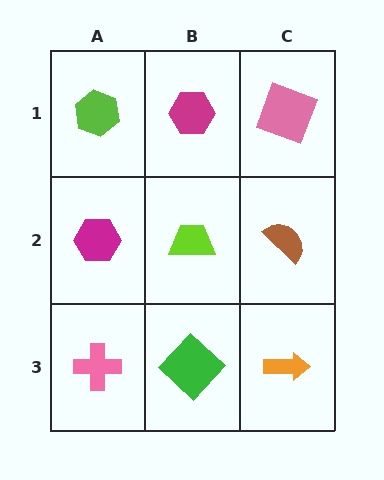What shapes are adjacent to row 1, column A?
A magenta hexagon (row 2, column A), a magenta hexagon (row 1, column B).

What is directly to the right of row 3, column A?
A green diamond.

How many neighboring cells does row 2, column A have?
3.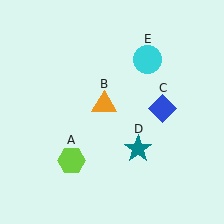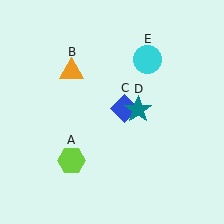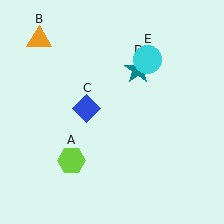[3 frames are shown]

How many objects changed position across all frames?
3 objects changed position: orange triangle (object B), blue diamond (object C), teal star (object D).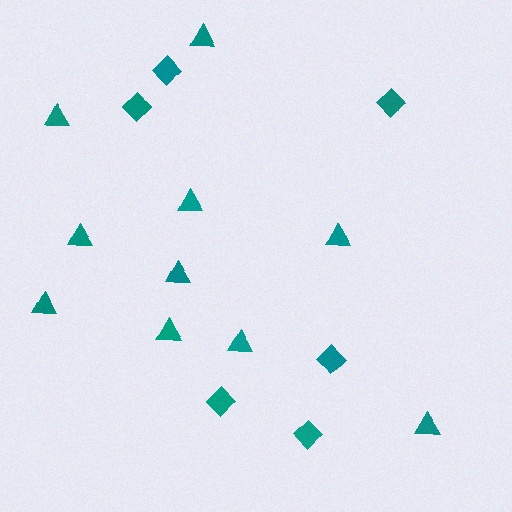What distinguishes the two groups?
There are 2 groups: one group of diamonds (6) and one group of triangles (10).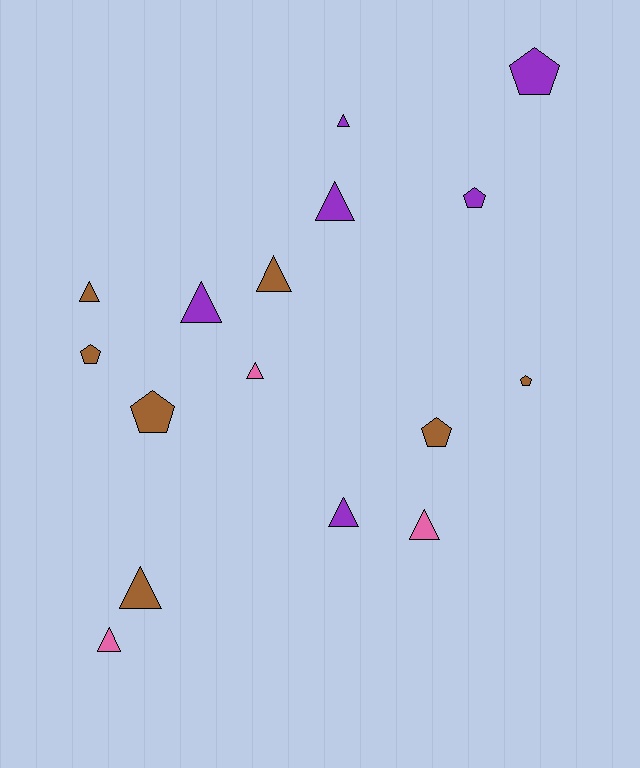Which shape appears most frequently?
Triangle, with 10 objects.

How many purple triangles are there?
There are 4 purple triangles.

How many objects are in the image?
There are 16 objects.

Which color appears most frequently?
Brown, with 7 objects.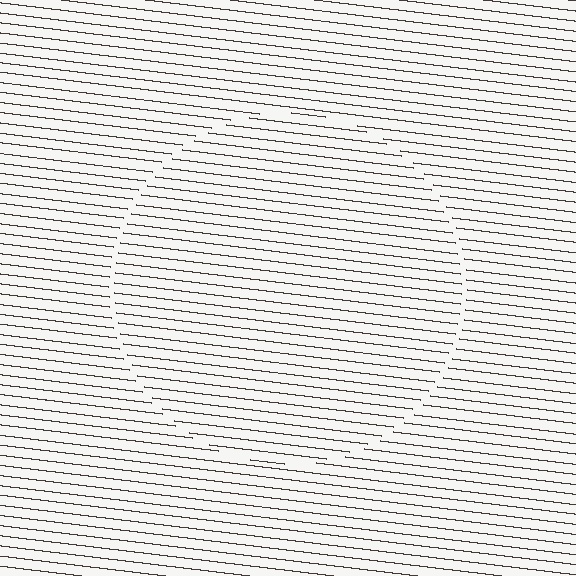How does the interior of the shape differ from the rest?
The interior of the shape contains the same grating, shifted by half a period — the contour is defined by the phase discontinuity where line-ends from the inner and outer gratings abut.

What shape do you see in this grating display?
An illusory circle. The interior of the shape contains the same grating, shifted by half a period — the contour is defined by the phase discontinuity where line-ends from the inner and outer gratings abut.